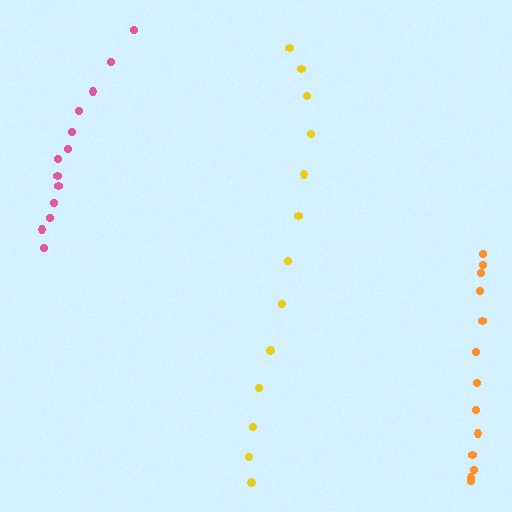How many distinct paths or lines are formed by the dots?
There are 3 distinct paths.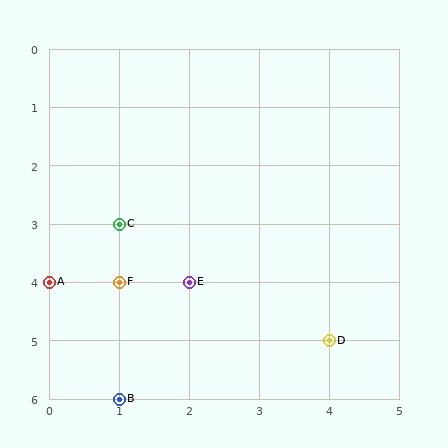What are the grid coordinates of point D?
Point D is at grid coordinates (4, 5).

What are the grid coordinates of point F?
Point F is at grid coordinates (1, 4).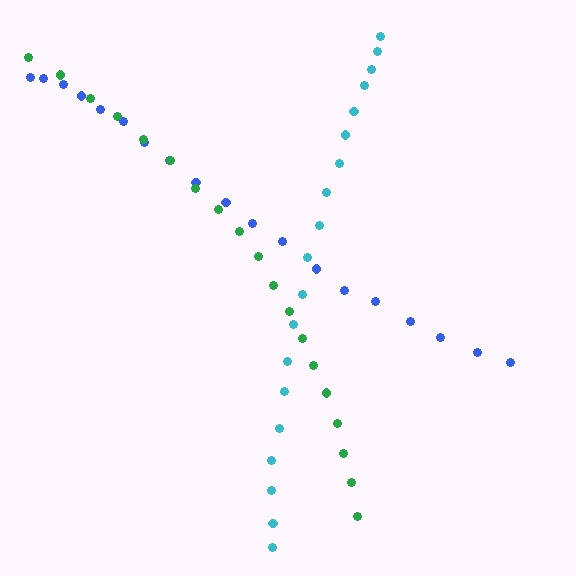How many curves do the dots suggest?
There are 3 distinct paths.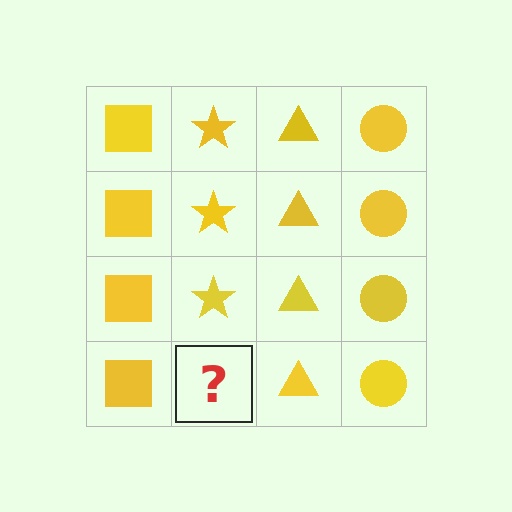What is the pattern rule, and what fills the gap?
The rule is that each column has a consistent shape. The gap should be filled with a yellow star.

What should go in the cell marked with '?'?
The missing cell should contain a yellow star.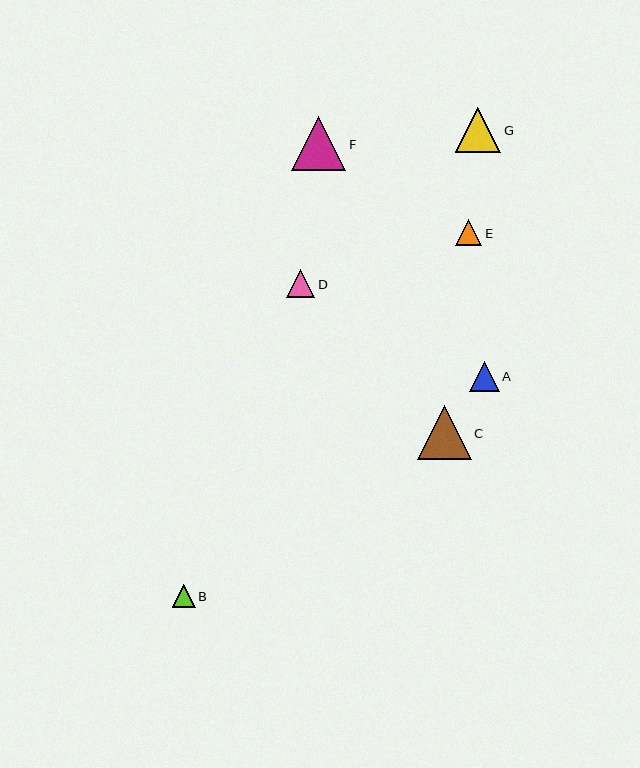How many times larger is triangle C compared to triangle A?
Triangle C is approximately 1.8 times the size of triangle A.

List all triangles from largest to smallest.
From largest to smallest: F, C, G, A, D, E, B.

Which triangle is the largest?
Triangle F is the largest with a size of approximately 54 pixels.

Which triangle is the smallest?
Triangle B is the smallest with a size of approximately 23 pixels.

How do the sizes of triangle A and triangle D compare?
Triangle A and triangle D are approximately the same size.